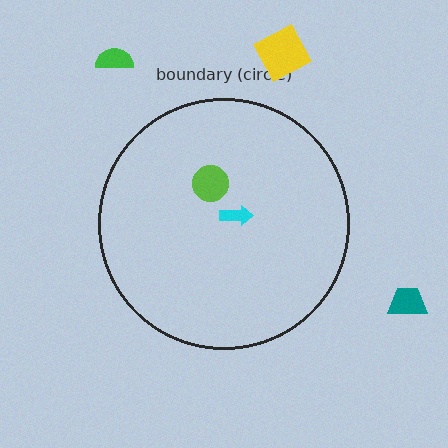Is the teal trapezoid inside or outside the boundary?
Outside.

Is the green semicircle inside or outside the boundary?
Outside.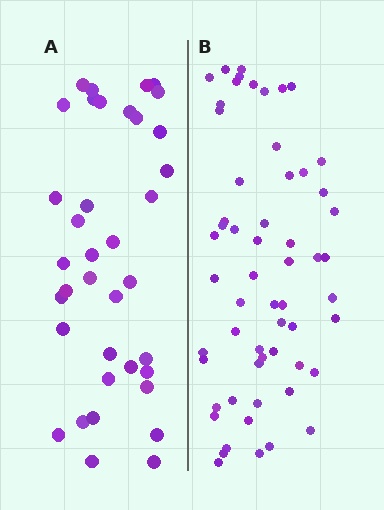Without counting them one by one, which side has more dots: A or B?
Region B (the right region) has more dots.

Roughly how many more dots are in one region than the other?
Region B has approximately 20 more dots than region A.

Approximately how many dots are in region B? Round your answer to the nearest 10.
About 60 dots. (The exact count is 58, which rounds to 60.)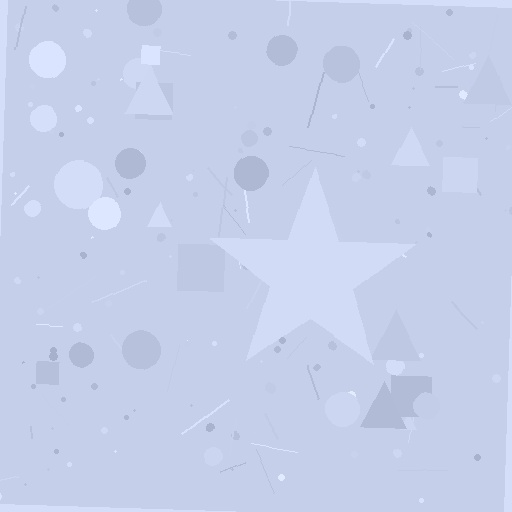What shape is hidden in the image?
A star is hidden in the image.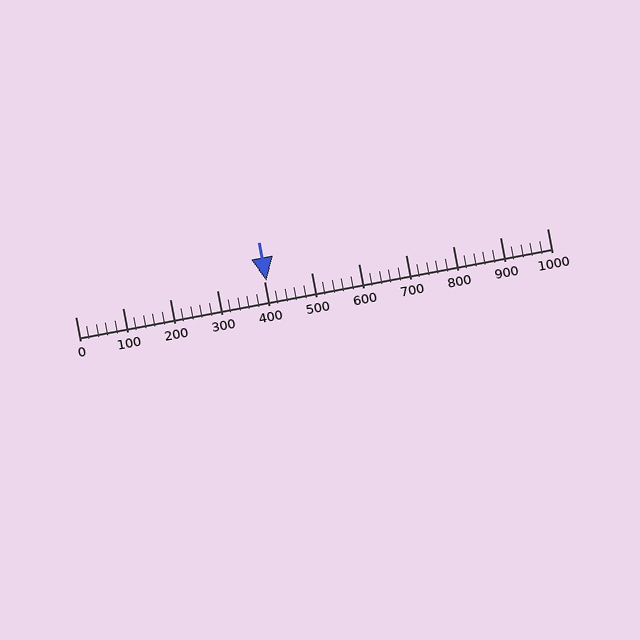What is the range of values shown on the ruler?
The ruler shows values from 0 to 1000.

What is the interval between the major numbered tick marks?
The major tick marks are spaced 100 units apart.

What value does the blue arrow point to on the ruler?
The blue arrow points to approximately 404.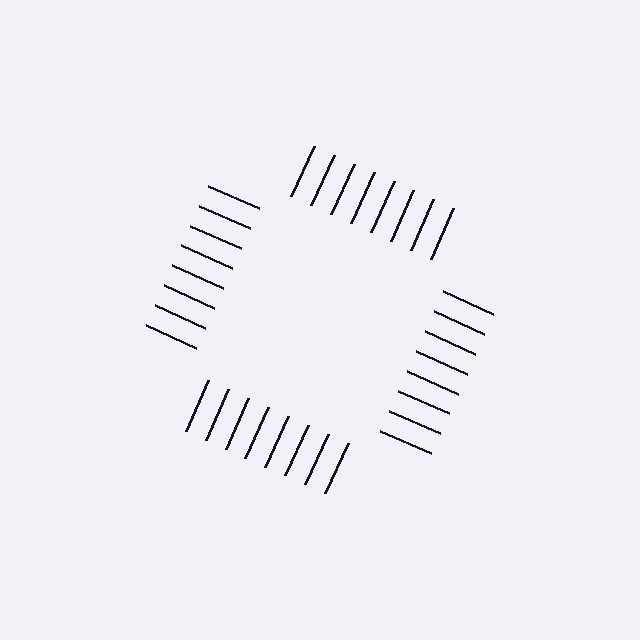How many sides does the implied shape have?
4 sides — the line-ends trace a square.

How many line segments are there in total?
32 — 8 along each of the 4 edges.